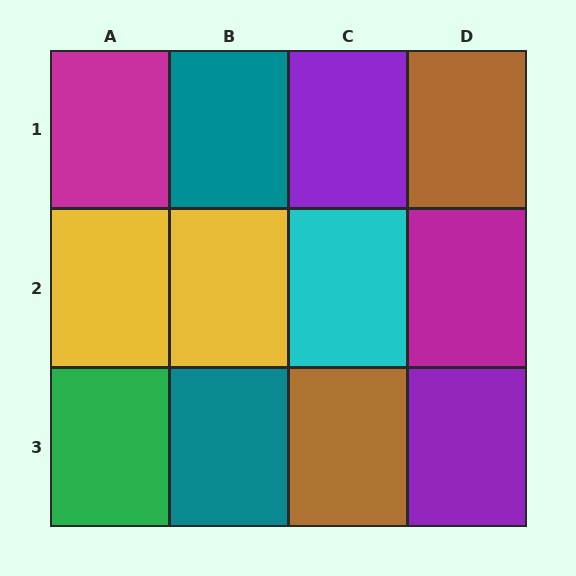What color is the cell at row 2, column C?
Cyan.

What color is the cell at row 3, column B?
Teal.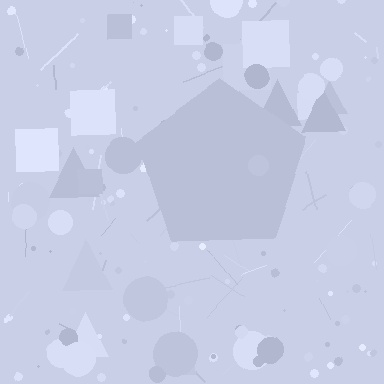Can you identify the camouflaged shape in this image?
The camouflaged shape is a pentagon.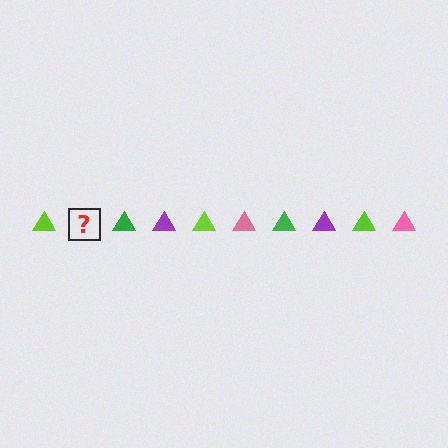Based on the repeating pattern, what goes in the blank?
The blank should be a pink triangle.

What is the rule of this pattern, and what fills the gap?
The rule is that the pattern cycles through lime, pink, green, purple triangles. The gap should be filled with a pink triangle.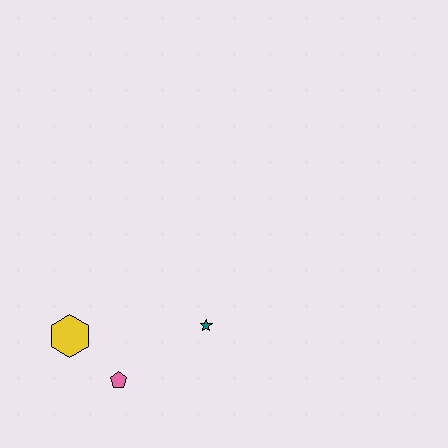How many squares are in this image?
There are no squares.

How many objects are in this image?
There are 3 objects.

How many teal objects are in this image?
There is 1 teal object.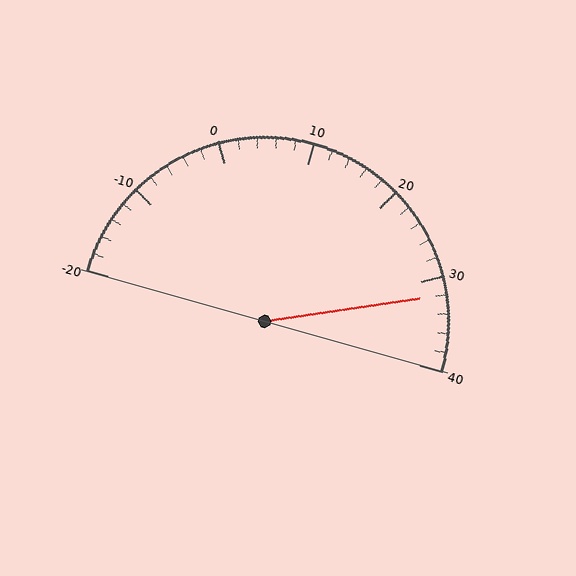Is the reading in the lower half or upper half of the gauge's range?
The reading is in the upper half of the range (-20 to 40).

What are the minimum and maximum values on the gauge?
The gauge ranges from -20 to 40.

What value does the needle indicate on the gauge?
The needle indicates approximately 32.